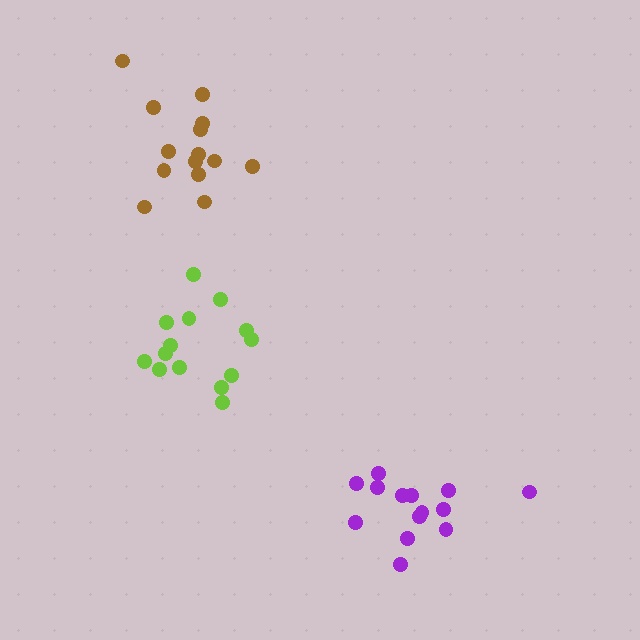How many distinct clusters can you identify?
There are 3 distinct clusters.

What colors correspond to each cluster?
The clusters are colored: brown, purple, lime.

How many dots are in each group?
Group 1: 14 dots, Group 2: 14 dots, Group 3: 14 dots (42 total).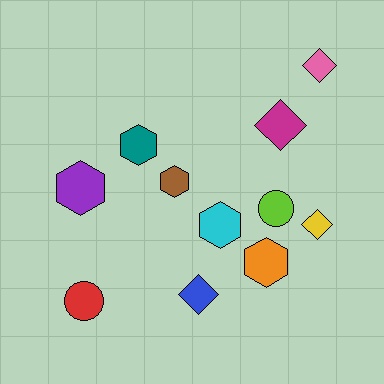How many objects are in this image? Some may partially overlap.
There are 11 objects.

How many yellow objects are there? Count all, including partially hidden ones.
There is 1 yellow object.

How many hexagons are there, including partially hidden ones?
There are 5 hexagons.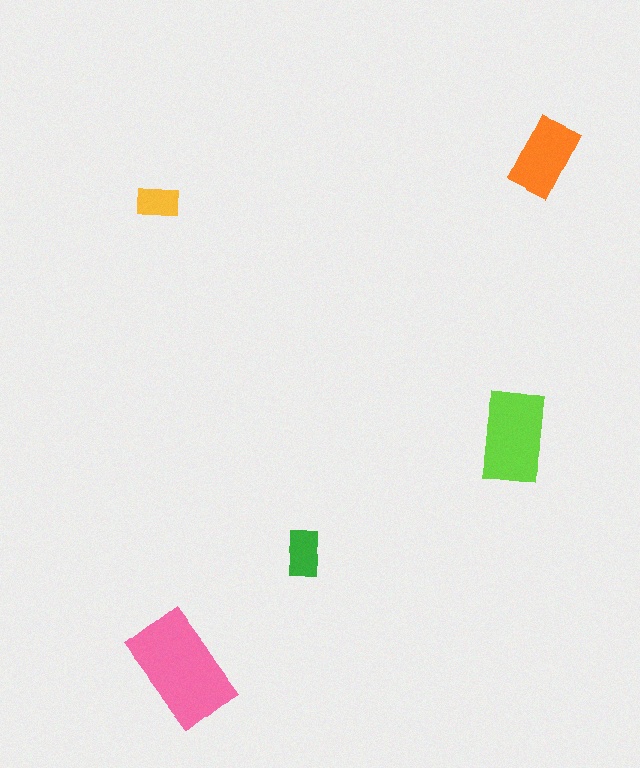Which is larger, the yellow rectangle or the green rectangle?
The green one.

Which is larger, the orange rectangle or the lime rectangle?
The lime one.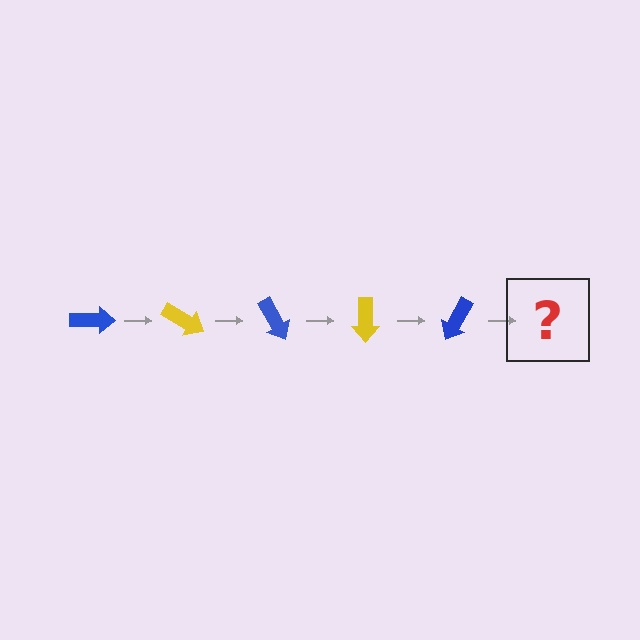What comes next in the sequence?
The next element should be a yellow arrow, rotated 150 degrees from the start.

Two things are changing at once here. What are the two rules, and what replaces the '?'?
The two rules are that it rotates 30 degrees each step and the color cycles through blue and yellow. The '?' should be a yellow arrow, rotated 150 degrees from the start.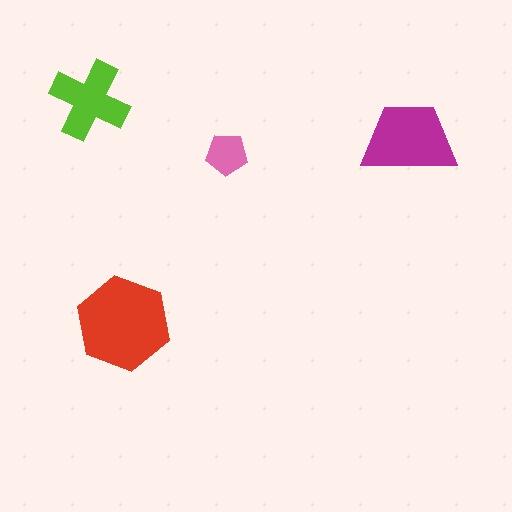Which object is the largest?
The red hexagon.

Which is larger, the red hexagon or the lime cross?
The red hexagon.